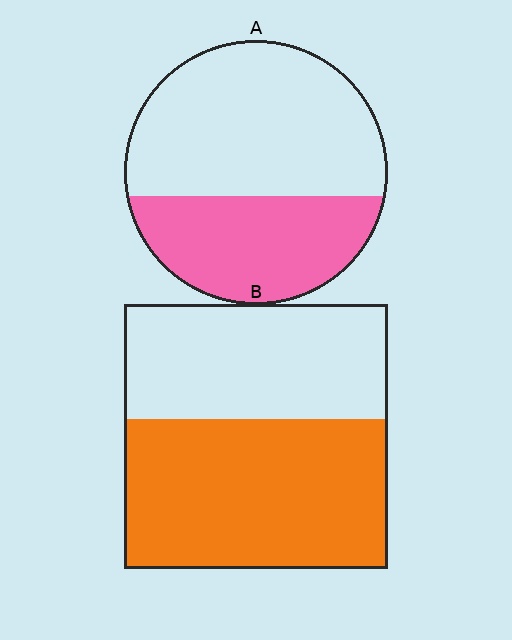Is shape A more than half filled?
No.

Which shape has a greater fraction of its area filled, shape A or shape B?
Shape B.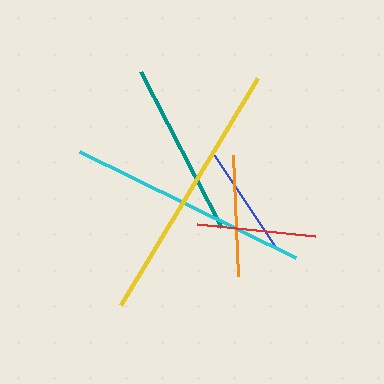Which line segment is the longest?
The yellow line is the longest at approximately 265 pixels.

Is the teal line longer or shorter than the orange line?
The teal line is longer than the orange line.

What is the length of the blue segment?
The blue segment is approximately 116 pixels long.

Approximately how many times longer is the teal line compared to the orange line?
The teal line is approximately 1.5 times the length of the orange line.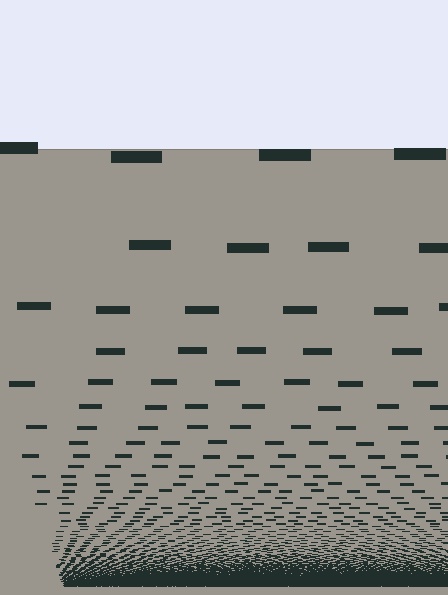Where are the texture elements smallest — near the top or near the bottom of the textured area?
Near the bottom.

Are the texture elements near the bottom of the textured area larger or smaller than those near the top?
Smaller. The gradient is inverted — elements near the bottom are smaller and denser.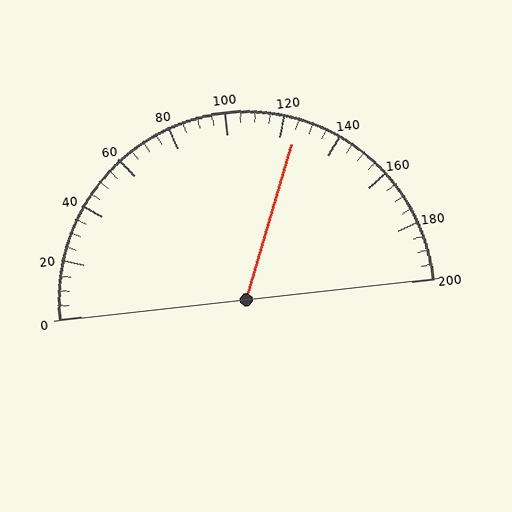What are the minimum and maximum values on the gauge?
The gauge ranges from 0 to 200.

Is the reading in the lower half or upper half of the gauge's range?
The reading is in the upper half of the range (0 to 200).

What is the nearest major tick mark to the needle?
The nearest major tick mark is 120.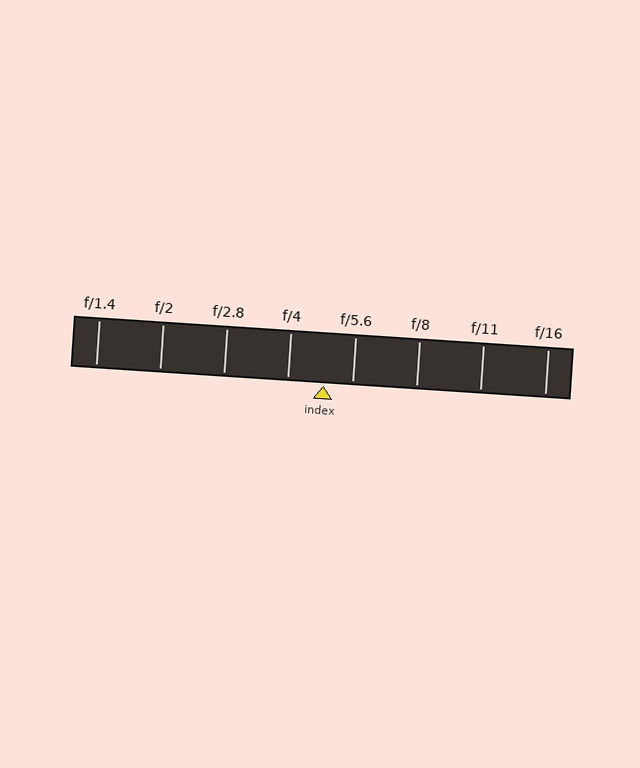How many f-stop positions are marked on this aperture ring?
There are 8 f-stop positions marked.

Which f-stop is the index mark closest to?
The index mark is closest to f/5.6.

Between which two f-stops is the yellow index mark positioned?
The index mark is between f/4 and f/5.6.